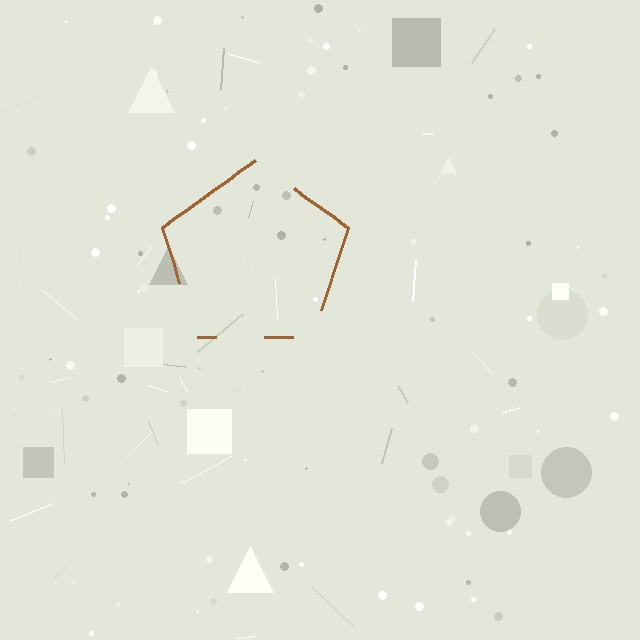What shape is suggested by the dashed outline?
The dashed outline suggests a pentagon.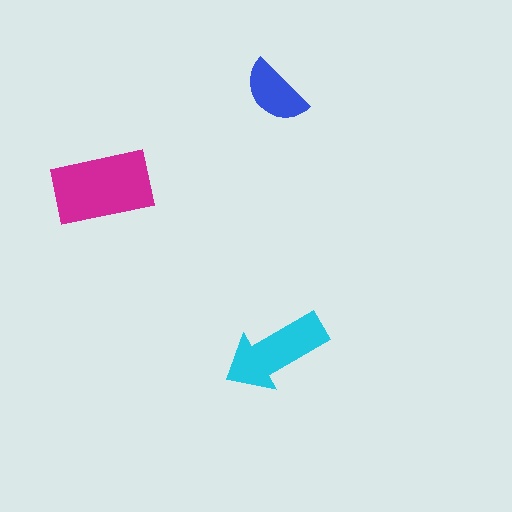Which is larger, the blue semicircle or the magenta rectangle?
The magenta rectangle.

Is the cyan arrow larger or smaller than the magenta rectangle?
Smaller.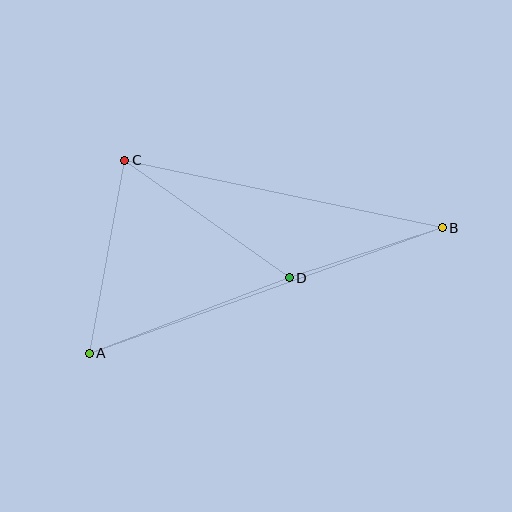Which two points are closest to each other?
Points B and D are closest to each other.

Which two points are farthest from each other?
Points A and B are farthest from each other.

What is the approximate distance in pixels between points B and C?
The distance between B and C is approximately 324 pixels.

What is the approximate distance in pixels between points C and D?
The distance between C and D is approximately 202 pixels.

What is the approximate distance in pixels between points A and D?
The distance between A and D is approximately 214 pixels.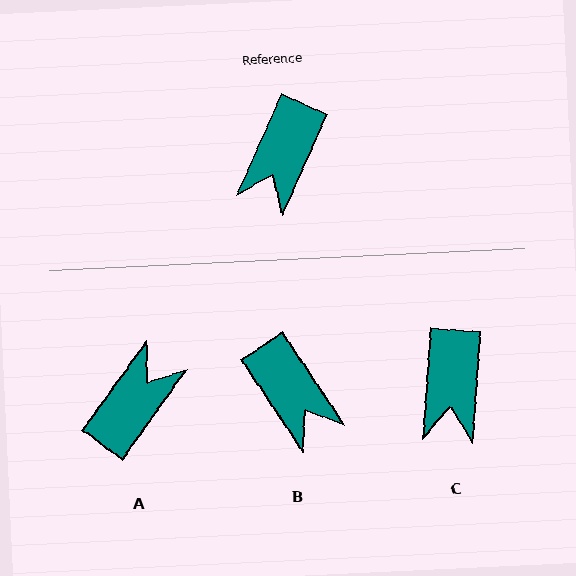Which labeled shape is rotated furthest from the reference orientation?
A, about 169 degrees away.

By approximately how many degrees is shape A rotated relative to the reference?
Approximately 169 degrees counter-clockwise.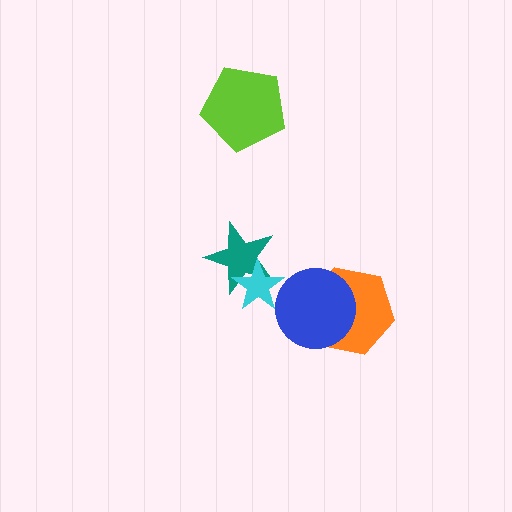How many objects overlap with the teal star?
1 object overlaps with the teal star.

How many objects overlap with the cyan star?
1 object overlaps with the cyan star.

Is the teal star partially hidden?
Yes, it is partially covered by another shape.